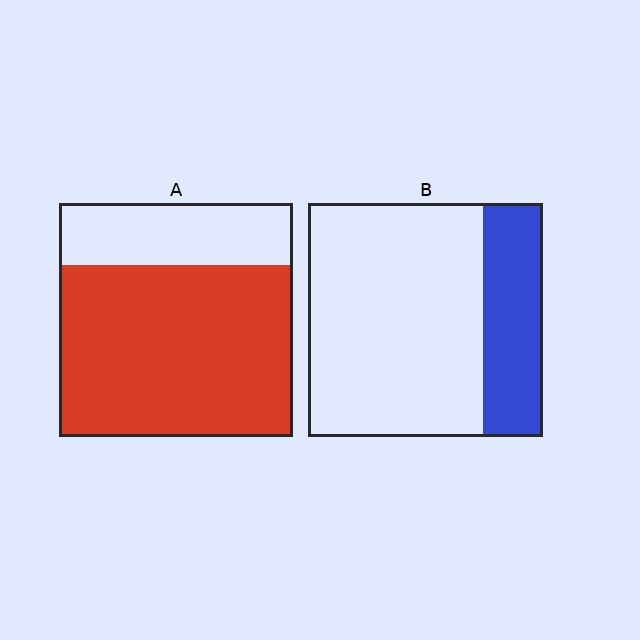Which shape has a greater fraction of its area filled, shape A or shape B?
Shape A.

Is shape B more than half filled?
No.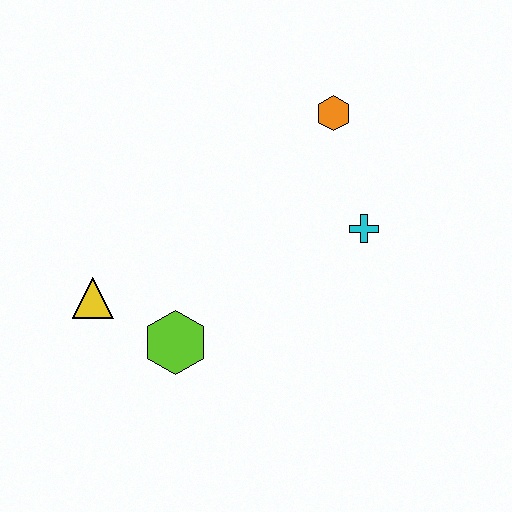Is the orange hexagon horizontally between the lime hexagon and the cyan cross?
Yes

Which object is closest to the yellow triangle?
The lime hexagon is closest to the yellow triangle.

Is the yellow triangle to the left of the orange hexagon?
Yes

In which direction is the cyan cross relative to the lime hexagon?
The cyan cross is to the right of the lime hexagon.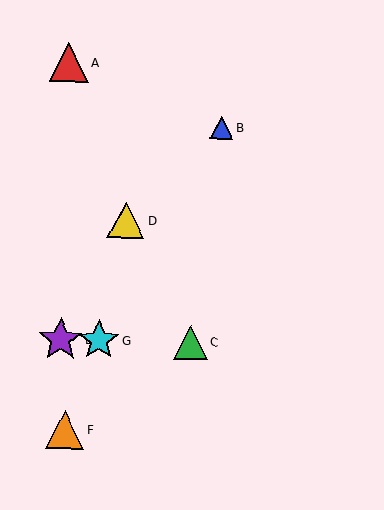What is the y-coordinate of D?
Object D is at y≈220.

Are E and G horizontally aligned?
Yes, both are at y≈340.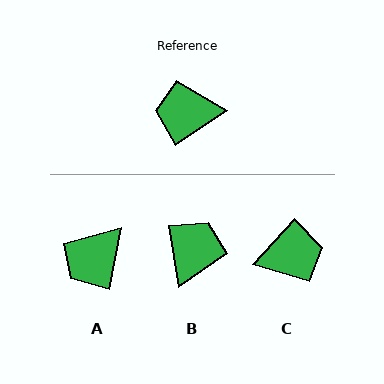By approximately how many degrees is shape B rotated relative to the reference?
Approximately 114 degrees clockwise.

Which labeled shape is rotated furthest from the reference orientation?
C, about 166 degrees away.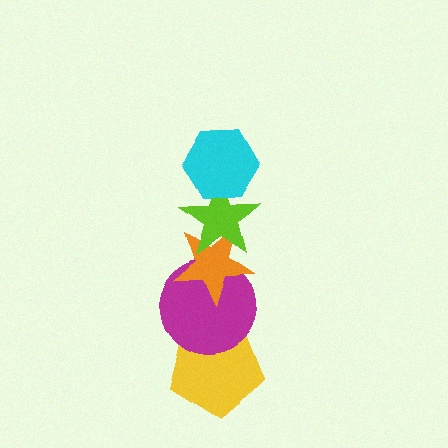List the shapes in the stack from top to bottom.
From top to bottom: the cyan hexagon, the lime star, the orange star, the magenta circle, the yellow pentagon.